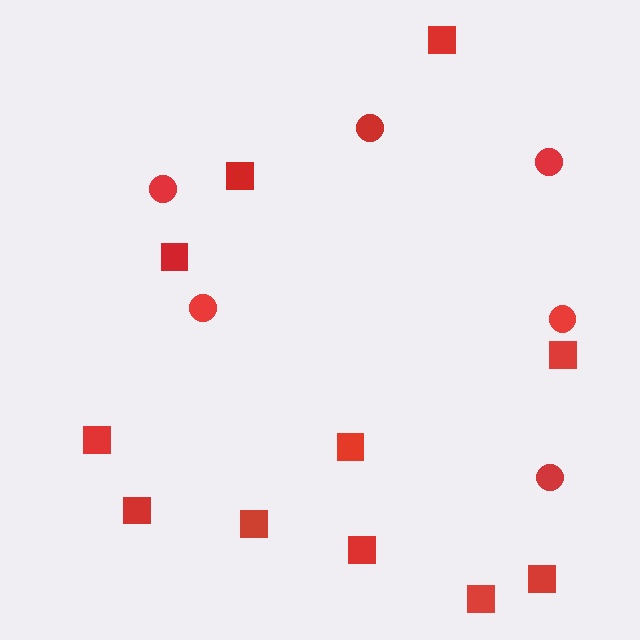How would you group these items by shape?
There are 2 groups: one group of circles (6) and one group of squares (11).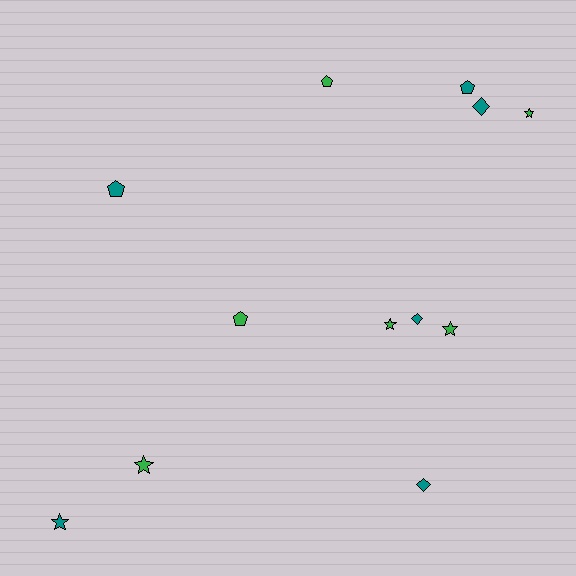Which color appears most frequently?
Teal, with 6 objects.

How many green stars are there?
There are 4 green stars.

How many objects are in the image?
There are 12 objects.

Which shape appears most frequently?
Star, with 5 objects.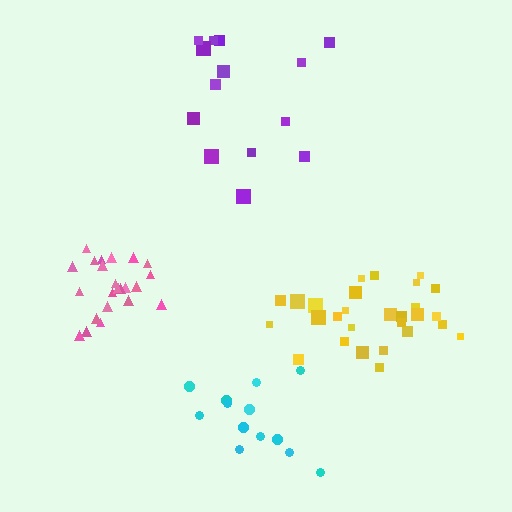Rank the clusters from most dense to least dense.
pink, yellow, cyan, purple.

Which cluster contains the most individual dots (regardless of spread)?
Yellow (28).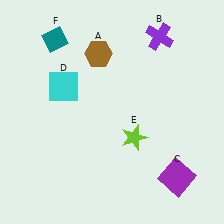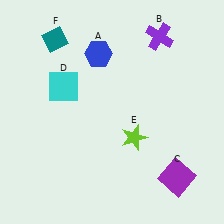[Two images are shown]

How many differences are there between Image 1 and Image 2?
There is 1 difference between the two images.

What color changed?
The hexagon (A) changed from brown in Image 1 to blue in Image 2.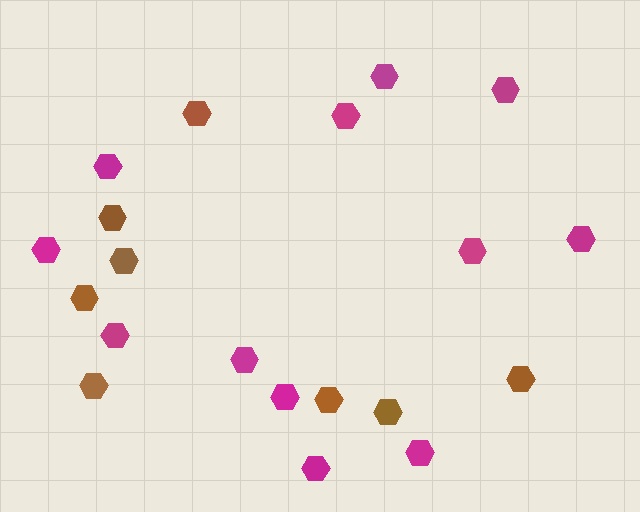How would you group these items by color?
There are 2 groups: one group of brown hexagons (8) and one group of magenta hexagons (12).